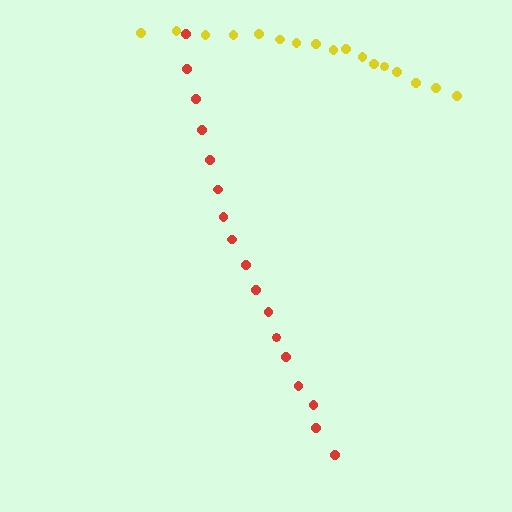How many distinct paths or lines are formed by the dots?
There are 2 distinct paths.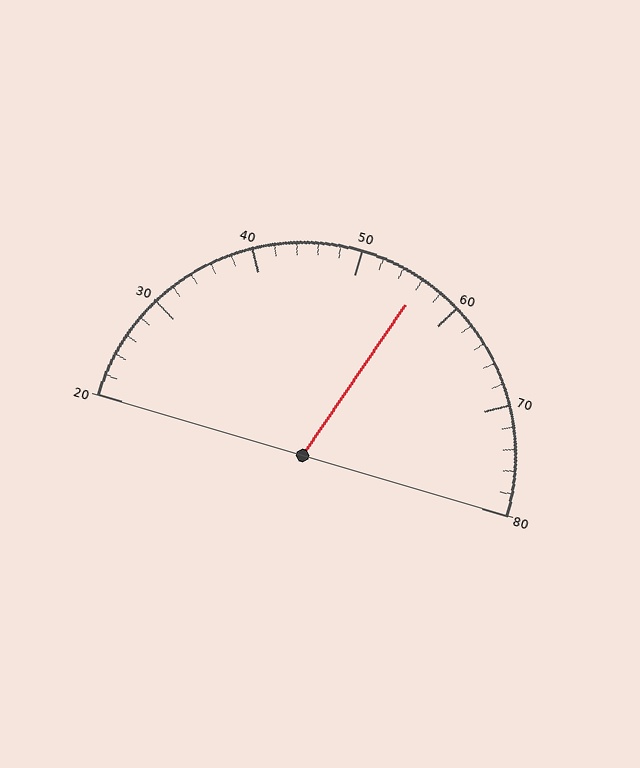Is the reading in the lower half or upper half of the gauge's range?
The reading is in the upper half of the range (20 to 80).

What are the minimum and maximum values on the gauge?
The gauge ranges from 20 to 80.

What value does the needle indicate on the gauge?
The needle indicates approximately 56.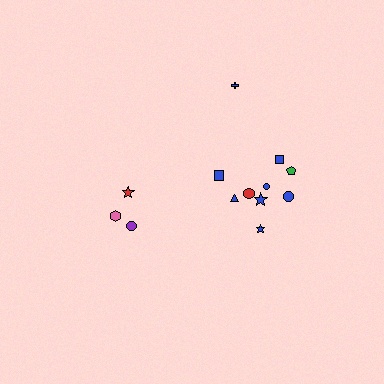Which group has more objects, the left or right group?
The right group.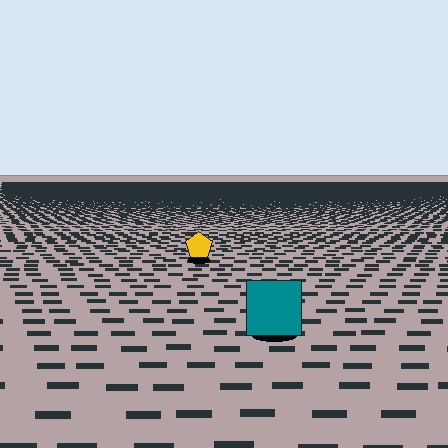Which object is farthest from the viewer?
The yellow pentagon is farthest from the viewer. It appears smaller and the ground texture around it is denser.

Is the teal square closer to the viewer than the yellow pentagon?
Yes. The teal square is closer — you can tell from the texture gradient: the ground texture is coarser near it.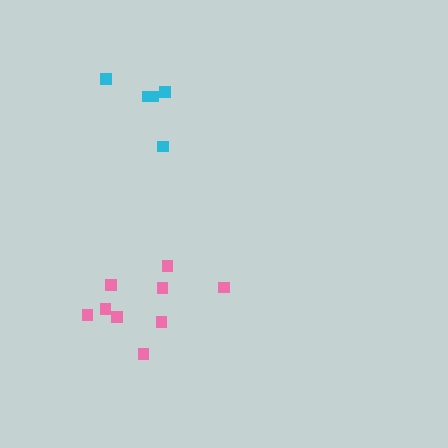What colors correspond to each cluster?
The clusters are colored: cyan, pink.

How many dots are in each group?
Group 1: 5 dots, Group 2: 9 dots (14 total).